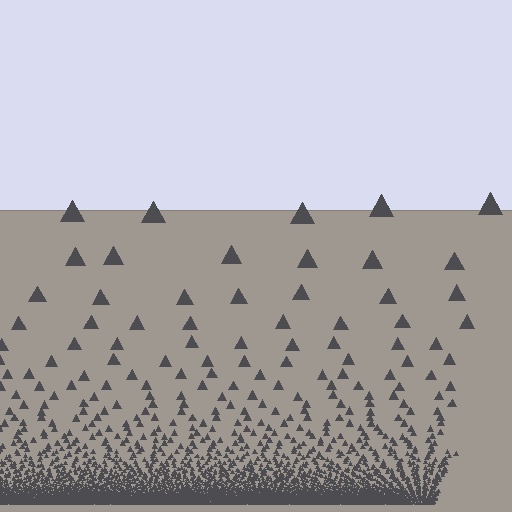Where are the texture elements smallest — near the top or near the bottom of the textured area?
Near the bottom.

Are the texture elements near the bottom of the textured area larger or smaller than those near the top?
Smaller. The gradient is inverted — elements near the bottom are smaller and denser.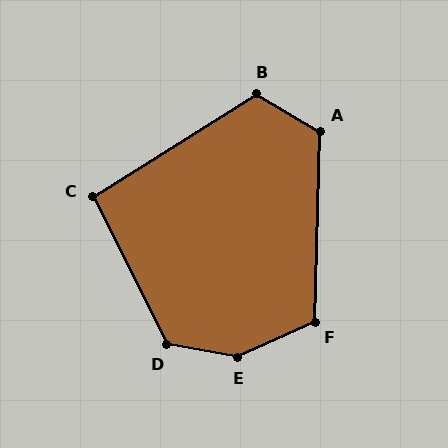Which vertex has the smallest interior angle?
C, at approximately 96 degrees.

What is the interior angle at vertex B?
Approximately 118 degrees (obtuse).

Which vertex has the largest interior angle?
E, at approximately 146 degrees.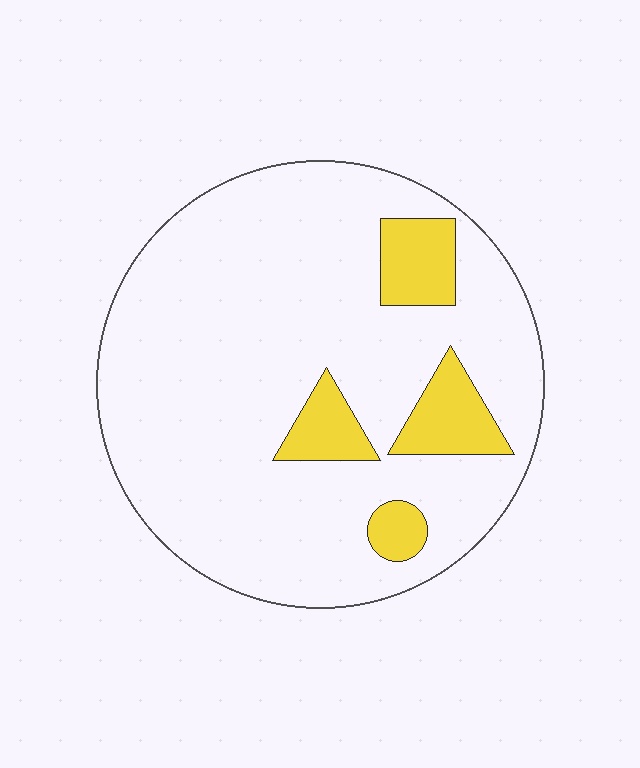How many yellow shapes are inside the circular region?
4.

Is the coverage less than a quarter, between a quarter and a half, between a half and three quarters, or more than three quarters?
Less than a quarter.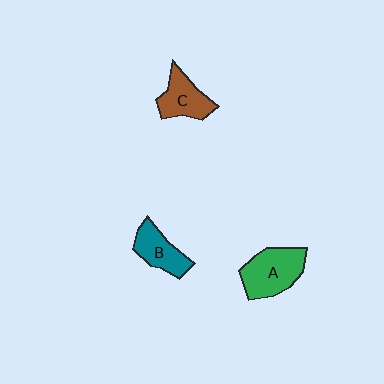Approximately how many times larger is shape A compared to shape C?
Approximately 1.3 times.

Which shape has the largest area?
Shape A (green).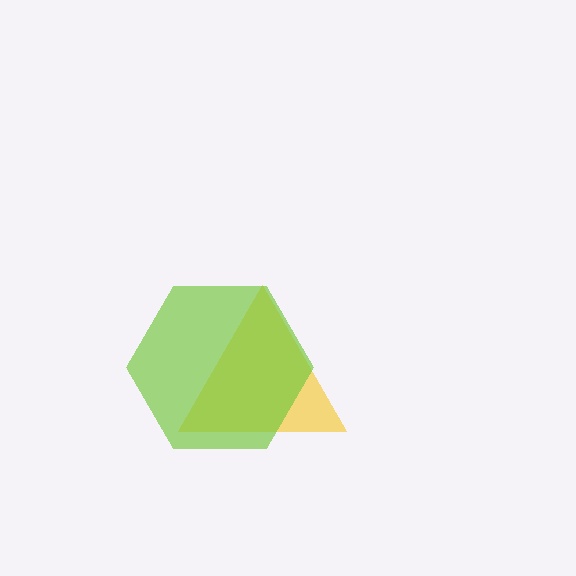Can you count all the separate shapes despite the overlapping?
Yes, there are 2 separate shapes.